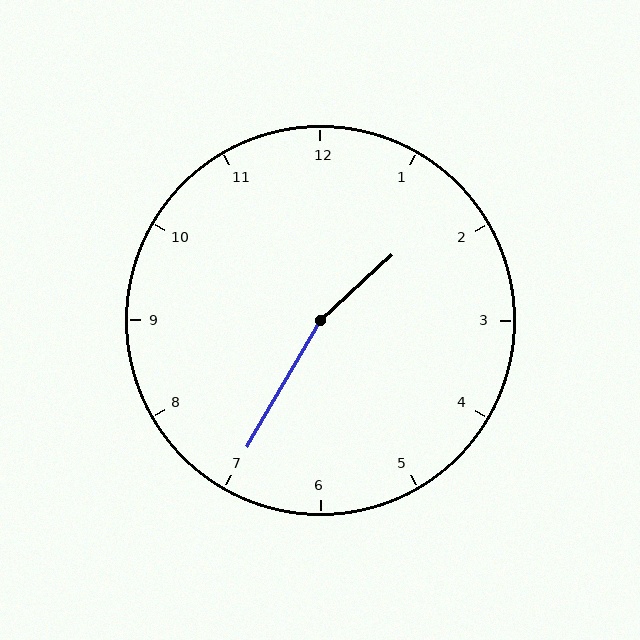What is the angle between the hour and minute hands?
Approximately 162 degrees.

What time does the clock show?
1:35.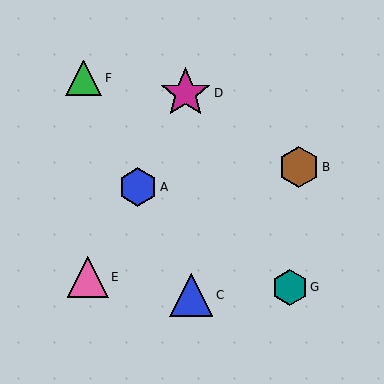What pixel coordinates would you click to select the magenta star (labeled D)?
Click at (186, 93) to select the magenta star D.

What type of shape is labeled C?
Shape C is a blue triangle.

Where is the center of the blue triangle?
The center of the blue triangle is at (191, 295).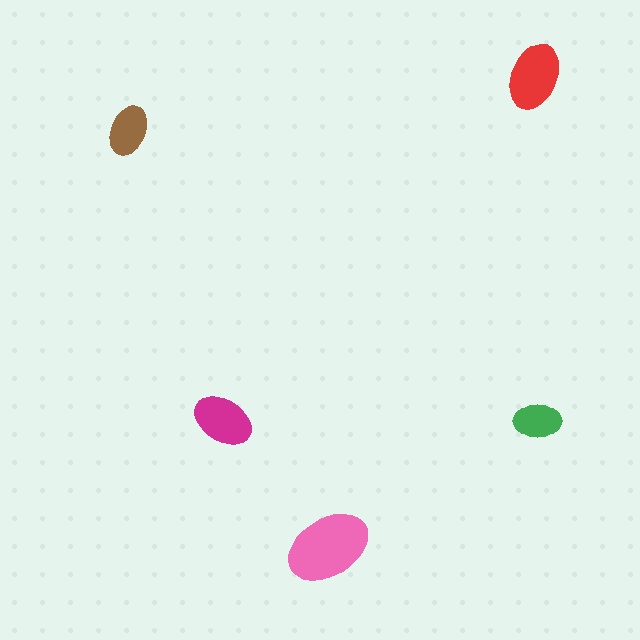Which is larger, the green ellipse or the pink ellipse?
The pink one.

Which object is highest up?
The red ellipse is topmost.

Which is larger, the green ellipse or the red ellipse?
The red one.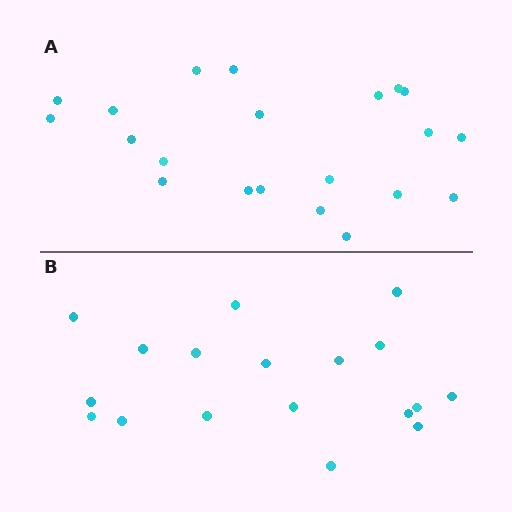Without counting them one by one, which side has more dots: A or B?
Region A (the top region) has more dots.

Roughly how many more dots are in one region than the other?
Region A has just a few more — roughly 2 or 3 more dots than region B.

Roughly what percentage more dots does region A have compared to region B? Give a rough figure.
About 15% more.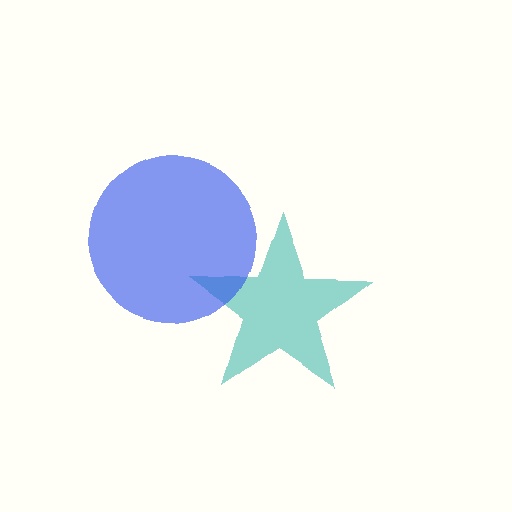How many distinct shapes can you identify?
There are 2 distinct shapes: a teal star, a blue circle.